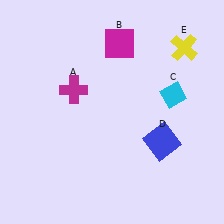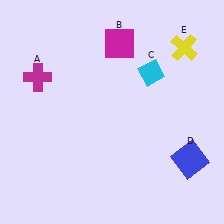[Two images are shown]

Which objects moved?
The objects that moved are: the magenta cross (A), the cyan diamond (C), the blue square (D).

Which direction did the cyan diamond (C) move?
The cyan diamond (C) moved up.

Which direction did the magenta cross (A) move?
The magenta cross (A) moved left.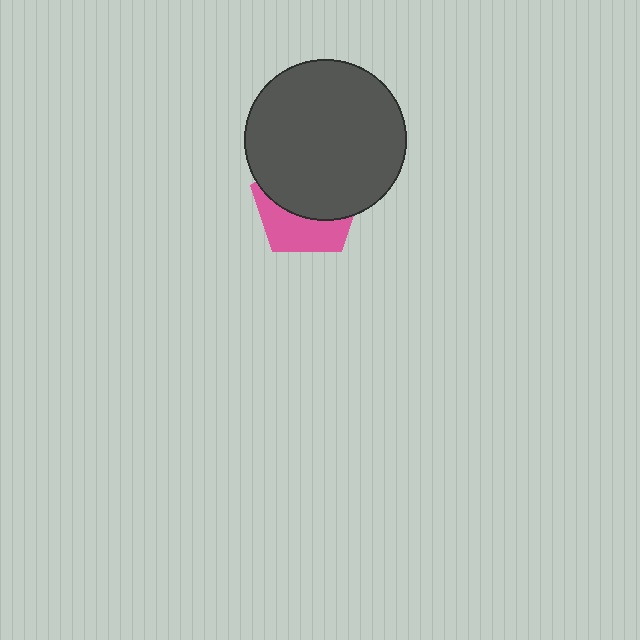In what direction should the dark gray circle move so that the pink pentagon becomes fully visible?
The dark gray circle should move up. That is the shortest direction to clear the overlap and leave the pink pentagon fully visible.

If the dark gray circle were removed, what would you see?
You would see the complete pink pentagon.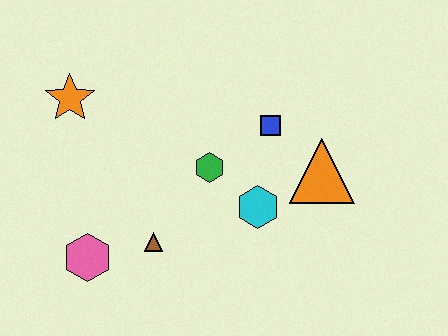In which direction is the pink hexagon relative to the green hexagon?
The pink hexagon is to the left of the green hexagon.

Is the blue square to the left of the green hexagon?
No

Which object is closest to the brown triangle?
The pink hexagon is closest to the brown triangle.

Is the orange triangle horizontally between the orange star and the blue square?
No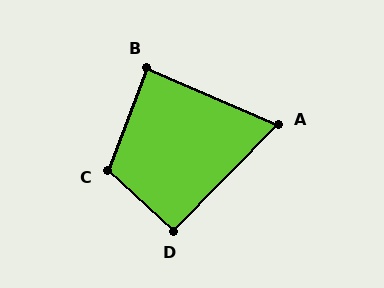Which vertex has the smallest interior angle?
A, at approximately 69 degrees.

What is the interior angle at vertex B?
Approximately 88 degrees (approximately right).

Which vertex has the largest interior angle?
C, at approximately 111 degrees.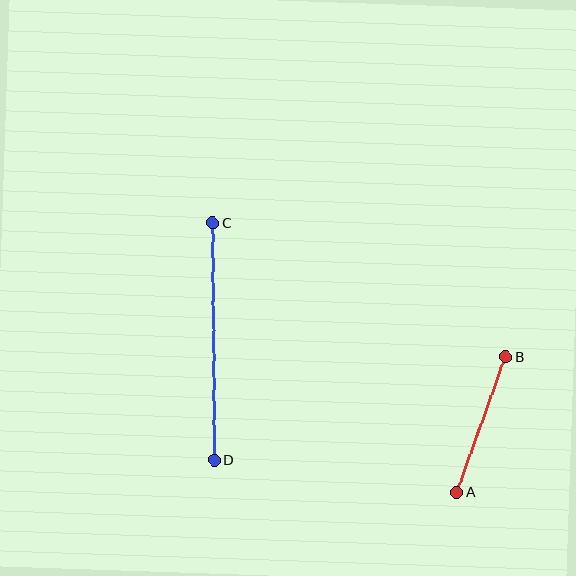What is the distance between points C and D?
The distance is approximately 238 pixels.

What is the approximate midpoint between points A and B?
The midpoint is at approximately (481, 424) pixels.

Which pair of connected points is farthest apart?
Points C and D are farthest apart.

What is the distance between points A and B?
The distance is approximately 144 pixels.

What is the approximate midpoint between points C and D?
The midpoint is at approximately (214, 341) pixels.